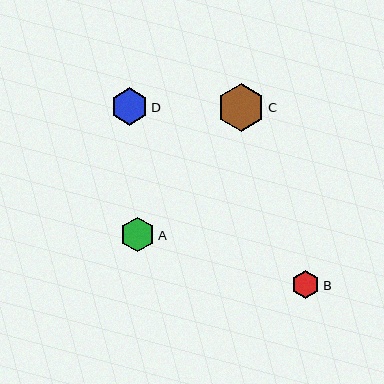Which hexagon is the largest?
Hexagon C is the largest with a size of approximately 47 pixels.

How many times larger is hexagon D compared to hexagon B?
Hexagon D is approximately 1.3 times the size of hexagon B.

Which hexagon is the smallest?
Hexagon B is the smallest with a size of approximately 28 pixels.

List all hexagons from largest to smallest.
From largest to smallest: C, D, A, B.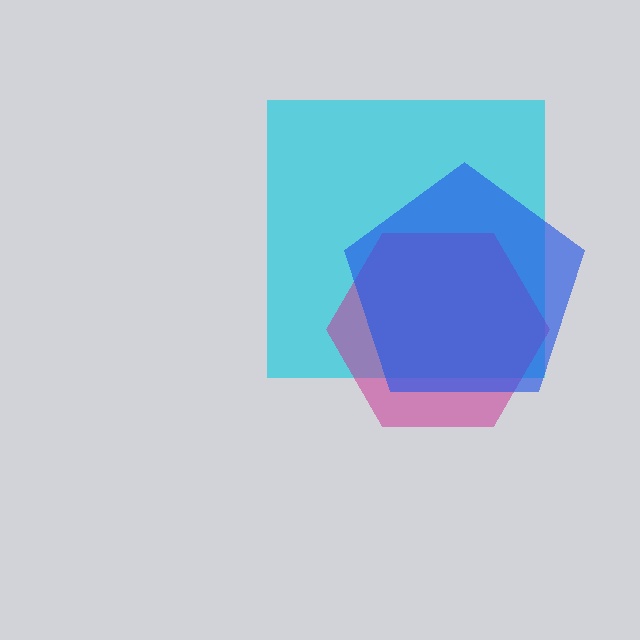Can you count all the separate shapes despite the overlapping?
Yes, there are 3 separate shapes.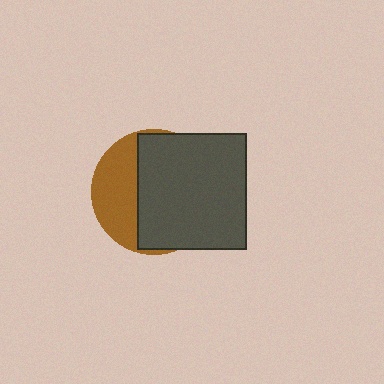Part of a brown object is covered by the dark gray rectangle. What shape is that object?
It is a circle.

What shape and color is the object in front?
The object in front is a dark gray rectangle.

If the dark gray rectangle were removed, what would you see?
You would see the complete brown circle.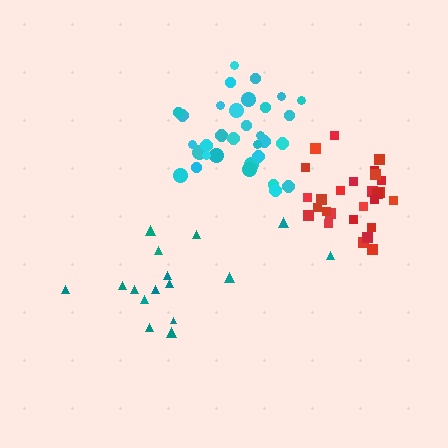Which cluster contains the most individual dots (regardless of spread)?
Cyan (32).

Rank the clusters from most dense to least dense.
red, cyan, teal.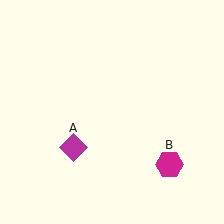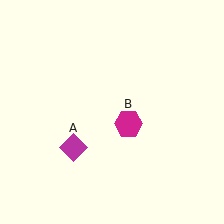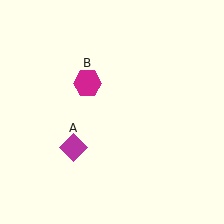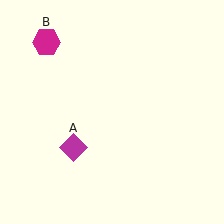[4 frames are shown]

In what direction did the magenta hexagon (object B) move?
The magenta hexagon (object B) moved up and to the left.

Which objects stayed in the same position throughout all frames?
Magenta diamond (object A) remained stationary.